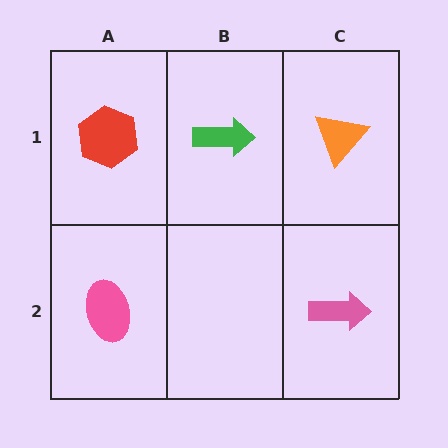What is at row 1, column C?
An orange triangle.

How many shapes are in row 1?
3 shapes.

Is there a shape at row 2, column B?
No, that cell is empty.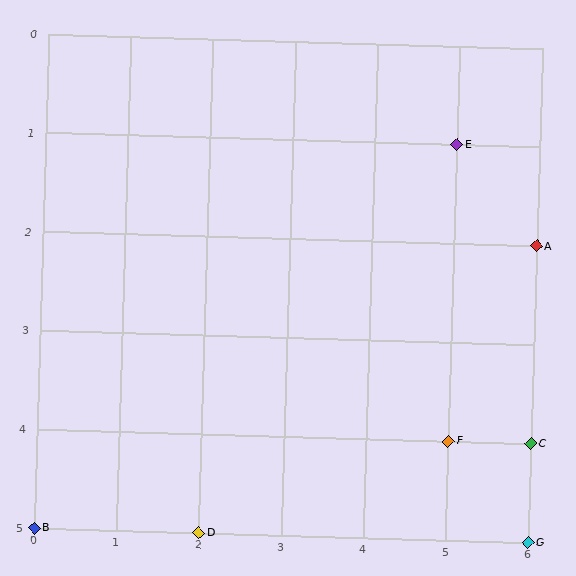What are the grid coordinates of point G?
Point G is at grid coordinates (6, 5).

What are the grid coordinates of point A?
Point A is at grid coordinates (6, 2).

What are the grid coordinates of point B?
Point B is at grid coordinates (0, 5).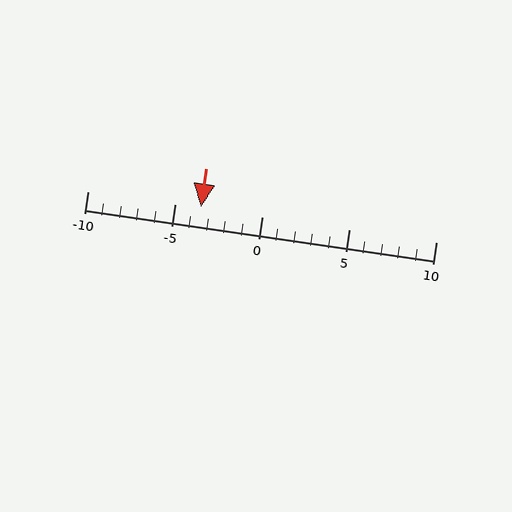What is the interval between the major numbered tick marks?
The major tick marks are spaced 5 units apart.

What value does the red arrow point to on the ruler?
The red arrow points to approximately -4.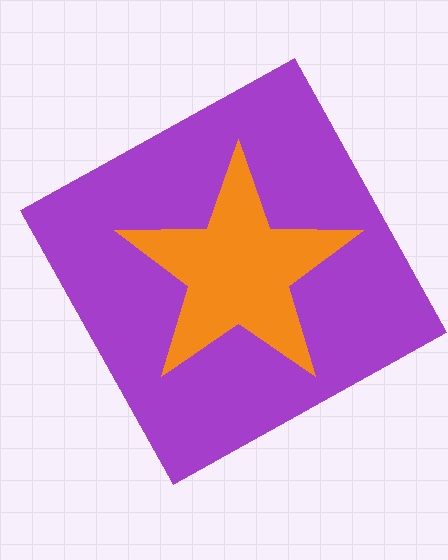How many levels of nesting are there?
2.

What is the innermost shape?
The orange star.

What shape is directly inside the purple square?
The orange star.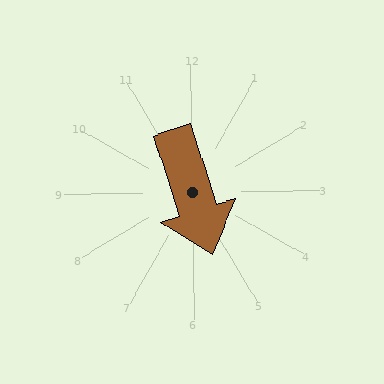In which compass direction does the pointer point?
South.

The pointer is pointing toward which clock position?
Roughly 5 o'clock.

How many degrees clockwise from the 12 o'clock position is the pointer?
Approximately 163 degrees.